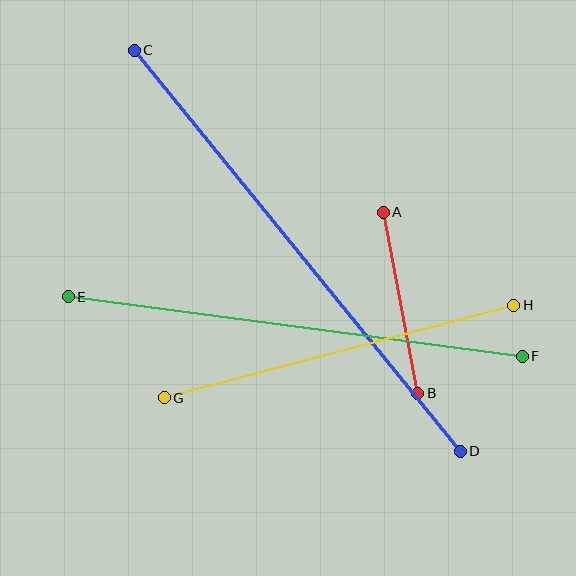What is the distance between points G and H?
The distance is approximately 362 pixels.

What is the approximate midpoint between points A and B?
The midpoint is at approximately (401, 303) pixels.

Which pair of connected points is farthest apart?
Points C and D are farthest apart.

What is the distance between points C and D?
The distance is approximately 516 pixels.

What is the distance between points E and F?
The distance is approximately 458 pixels.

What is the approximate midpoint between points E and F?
The midpoint is at approximately (295, 326) pixels.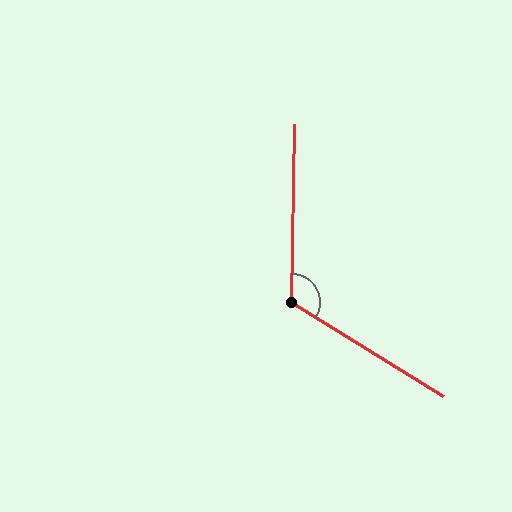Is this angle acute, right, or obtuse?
It is obtuse.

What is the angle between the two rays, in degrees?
Approximately 121 degrees.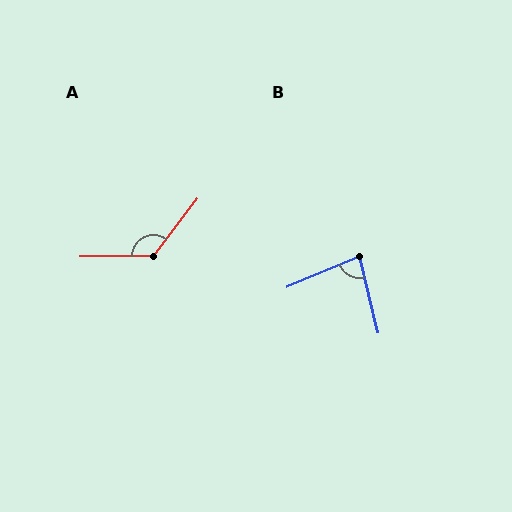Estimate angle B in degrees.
Approximately 81 degrees.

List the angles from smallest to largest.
B (81°), A (128°).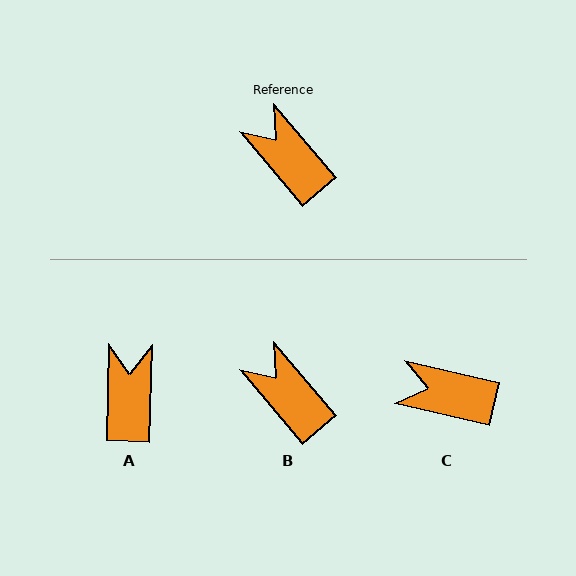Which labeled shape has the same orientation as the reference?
B.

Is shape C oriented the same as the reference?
No, it is off by about 37 degrees.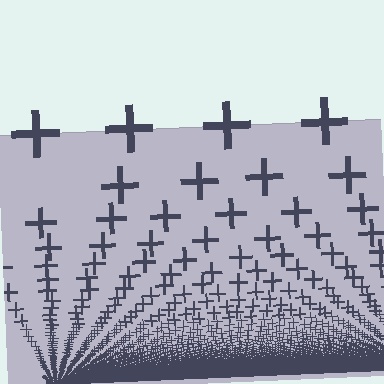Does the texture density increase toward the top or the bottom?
Density increases toward the bottom.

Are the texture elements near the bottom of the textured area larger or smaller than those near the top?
Smaller. The gradient is inverted — elements near the bottom are smaller and denser.